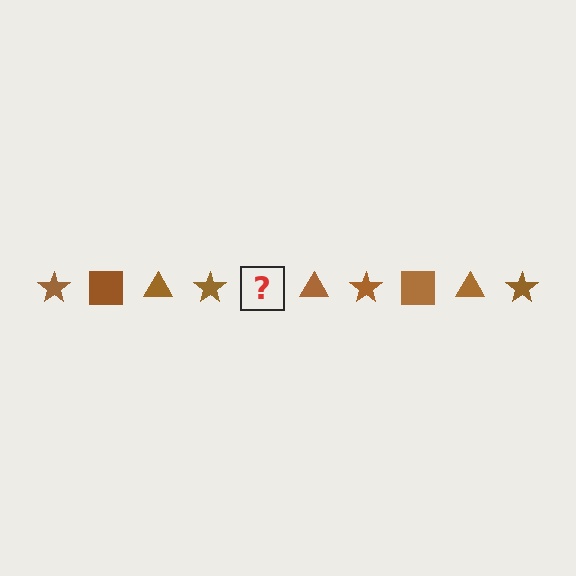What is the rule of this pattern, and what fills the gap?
The rule is that the pattern cycles through star, square, triangle shapes in brown. The gap should be filled with a brown square.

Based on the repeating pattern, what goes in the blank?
The blank should be a brown square.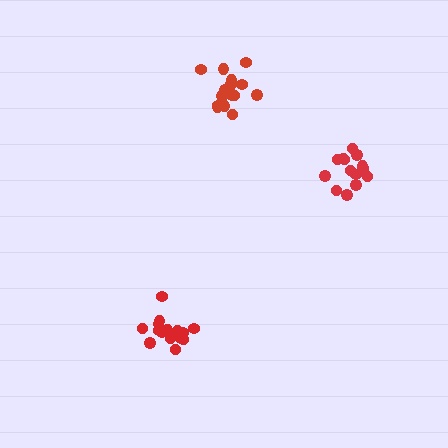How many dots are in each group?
Group 1: 17 dots, Group 2: 15 dots, Group 3: 14 dots (46 total).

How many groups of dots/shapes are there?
There are 3 groups.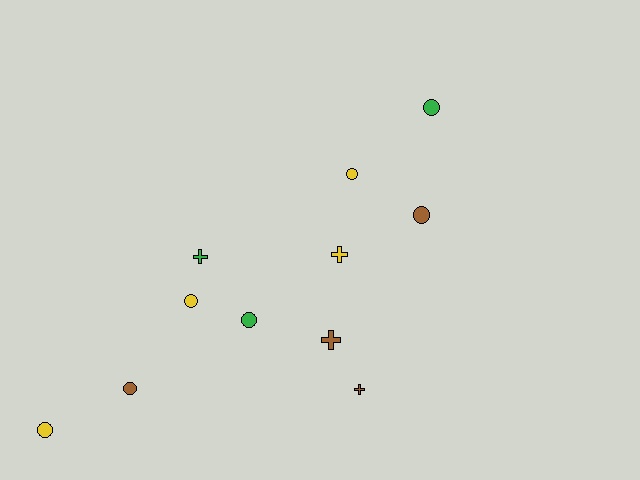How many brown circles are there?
There are 2 brown circles.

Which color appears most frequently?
Yellow, with 4 objects.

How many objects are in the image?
There are 11 objects.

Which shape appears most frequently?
Circle, with 7 objects.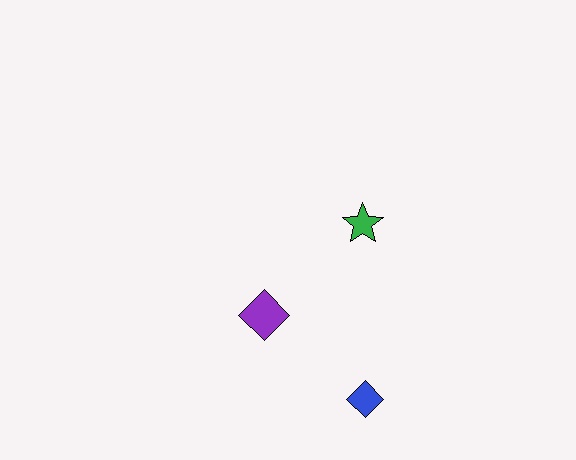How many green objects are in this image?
There is 1 green object.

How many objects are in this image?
There are 3 objects.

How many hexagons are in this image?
There are no hexagons.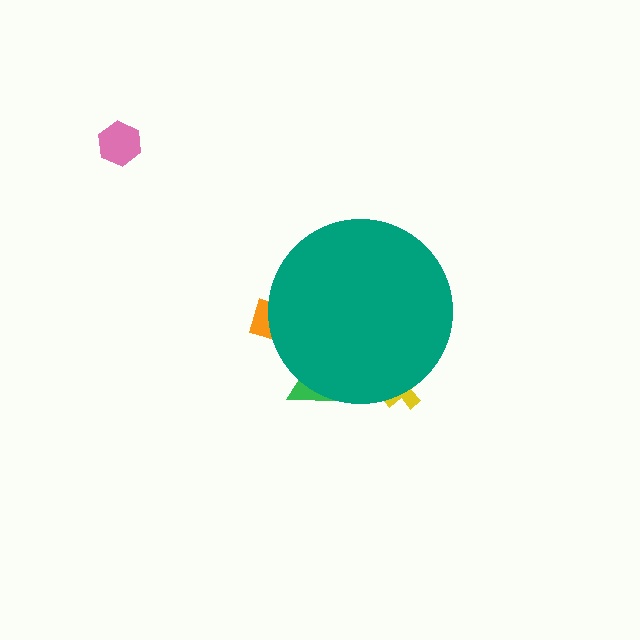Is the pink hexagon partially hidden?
No, the pink hexagon is fully visible.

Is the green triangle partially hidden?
Yes, the green triangle is partially hidden behind the teal circle.